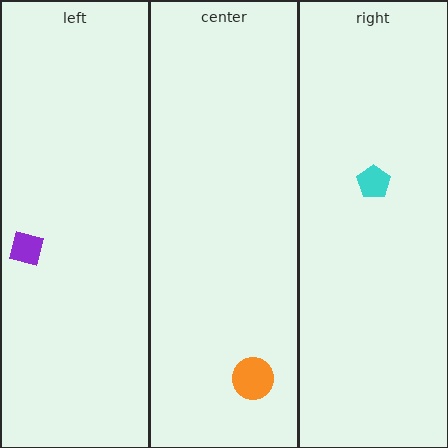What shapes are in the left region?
The purple square.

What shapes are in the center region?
The orange circle.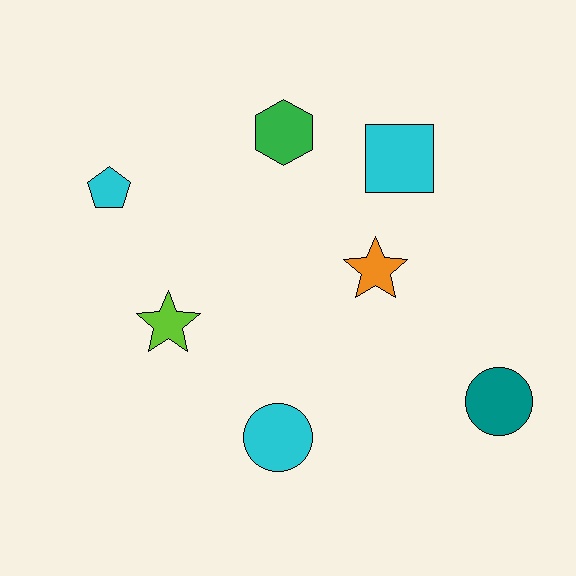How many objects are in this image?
There are 7 objects.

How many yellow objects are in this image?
There are no yellow objects.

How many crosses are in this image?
There are no crosses.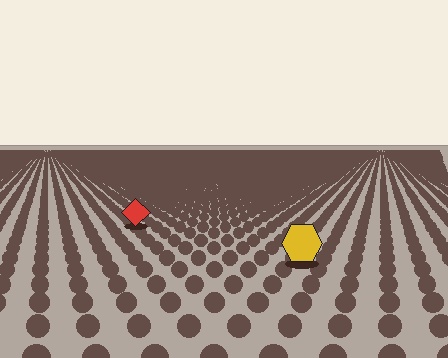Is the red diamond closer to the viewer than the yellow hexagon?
No. The yellow hexagon is closer — you can tell from the texture gradient: the ground texture is coarser near it.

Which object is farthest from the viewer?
The red diamond is farthest from the viewer. It appears smaller and the ground texture around it is denser.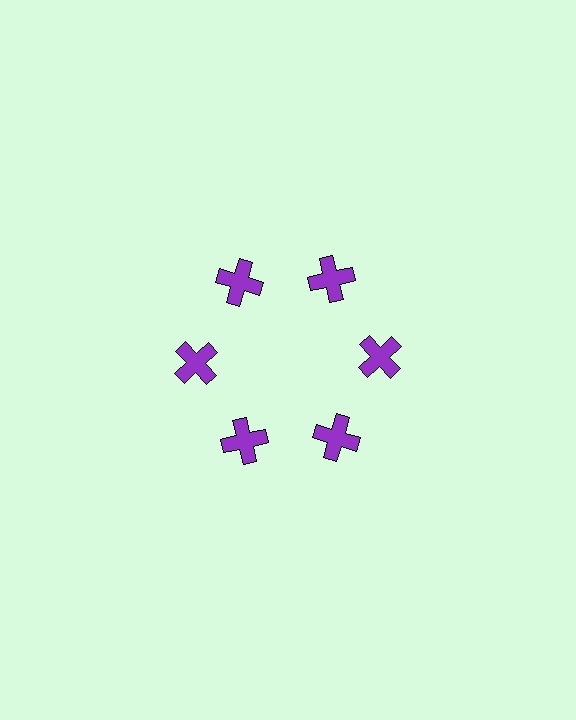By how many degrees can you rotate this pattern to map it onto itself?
The pattern maps onto itself every 60 degrees of rotation.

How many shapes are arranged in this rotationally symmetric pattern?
There are 6 shapes, arranged in 6 groups of 1.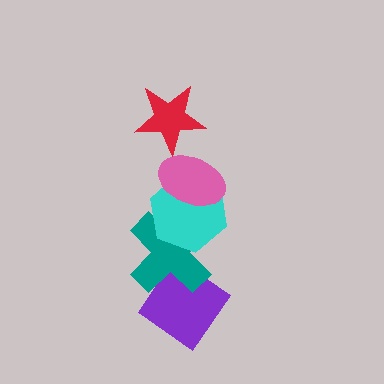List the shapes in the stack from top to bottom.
From top to bottom: the red star, the pink ellipse, the cyan hexagon, the teal cross, the purple diamond.